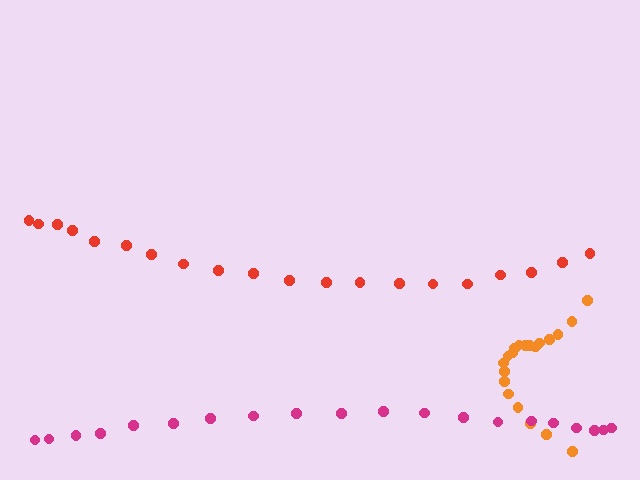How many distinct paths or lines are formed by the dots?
There are 3 distinct paths.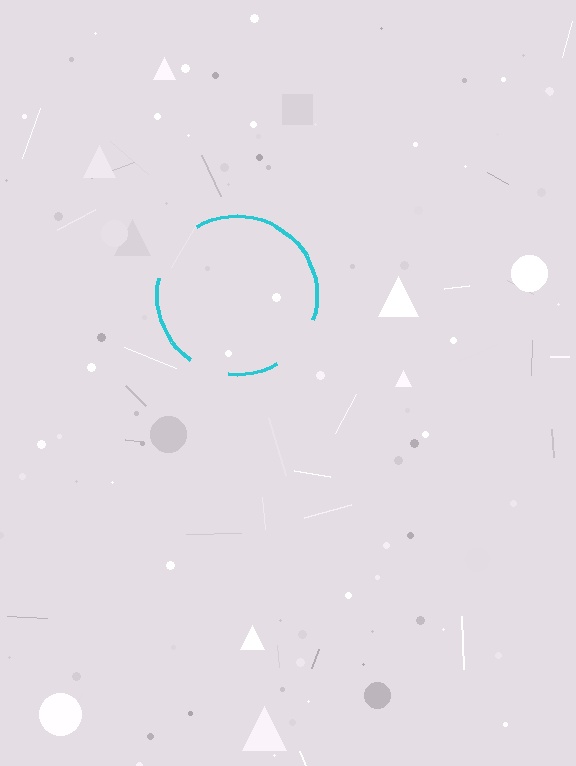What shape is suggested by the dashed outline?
The dashed outline suggests a circle.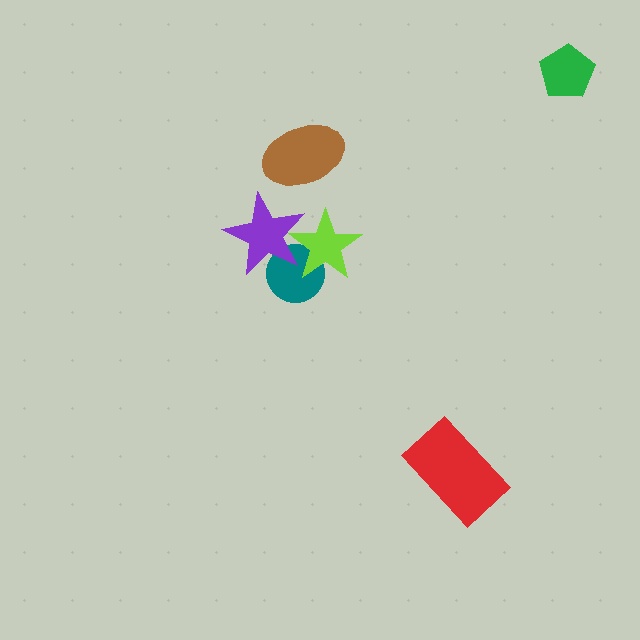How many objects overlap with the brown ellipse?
0 objects overlap with the brown ellipse.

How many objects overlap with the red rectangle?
0 objects overlap with the red rectangle.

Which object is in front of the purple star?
The lime star is in front of the purple star.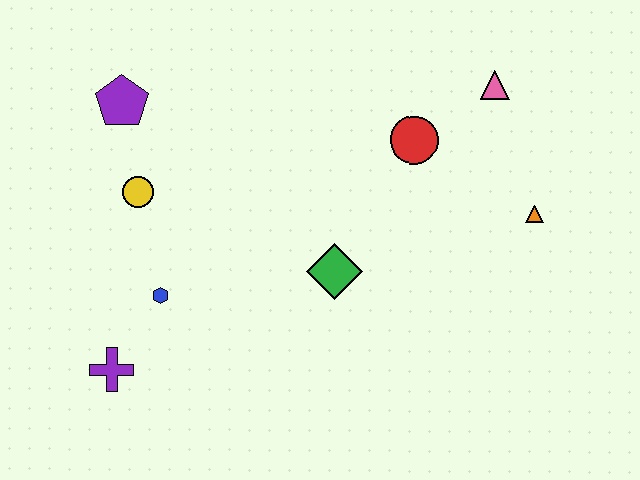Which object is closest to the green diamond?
The red circle is closest to the green diamond.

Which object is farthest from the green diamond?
The purple pentagon is farthest from the green diamond.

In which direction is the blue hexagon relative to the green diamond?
The blue hexagon is to the left of the green diamond.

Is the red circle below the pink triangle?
Yes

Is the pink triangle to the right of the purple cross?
Yes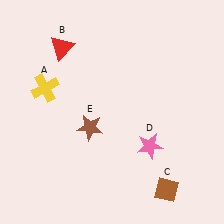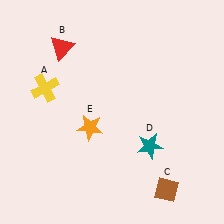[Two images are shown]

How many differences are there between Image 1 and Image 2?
There are 2 differences between the two images.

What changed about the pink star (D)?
In Image 1, D is pink. In Image 2, it changed to teal.